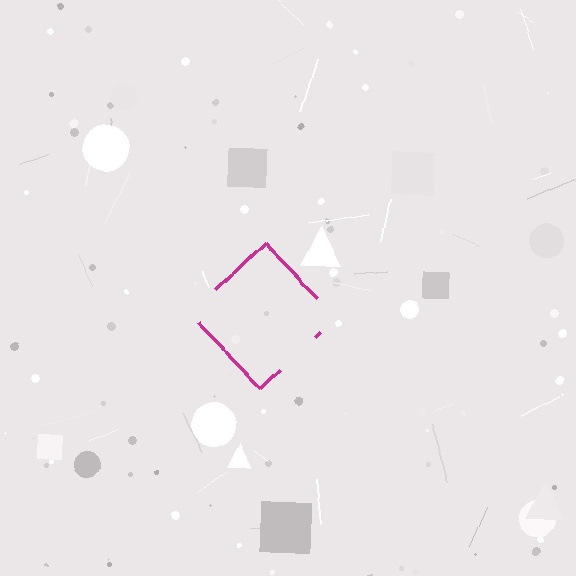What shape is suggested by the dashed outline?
The dashed outline suggests a diamond.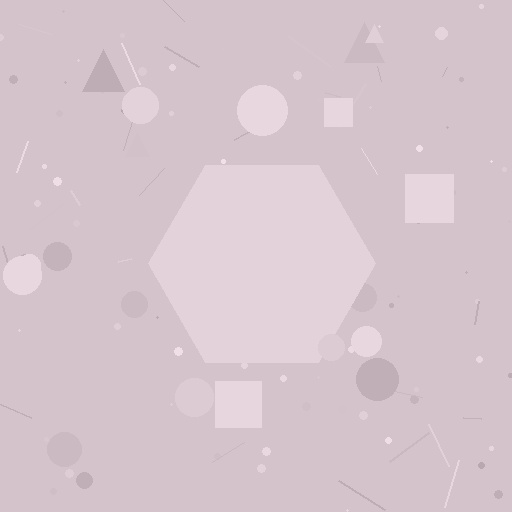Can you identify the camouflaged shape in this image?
The camouflaged shape is a hexagon.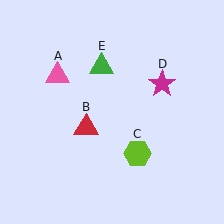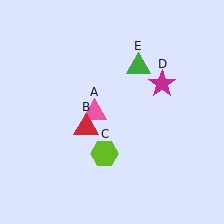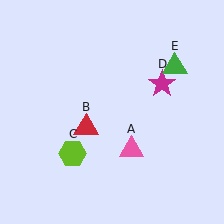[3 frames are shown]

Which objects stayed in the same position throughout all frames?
Red triangle (object B) and magenta star (object D) remained stationary.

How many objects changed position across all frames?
3 objects changed position: pink triangle (object A), lime hexagon (object C), green triangle (object E).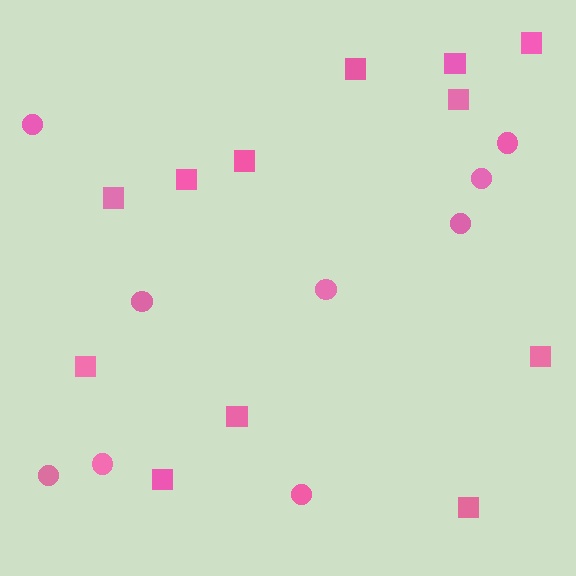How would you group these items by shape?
There are 2 groups: one group of squares (12) and one group of circles (9).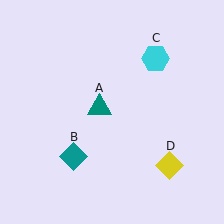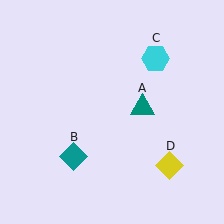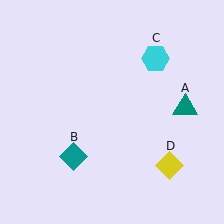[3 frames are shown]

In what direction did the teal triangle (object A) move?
The teal triangle (object A) moved right.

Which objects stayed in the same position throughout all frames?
Teal diamond (object B) and cyan hexagon (object C) and yellow diamond (object D) remained stationary.